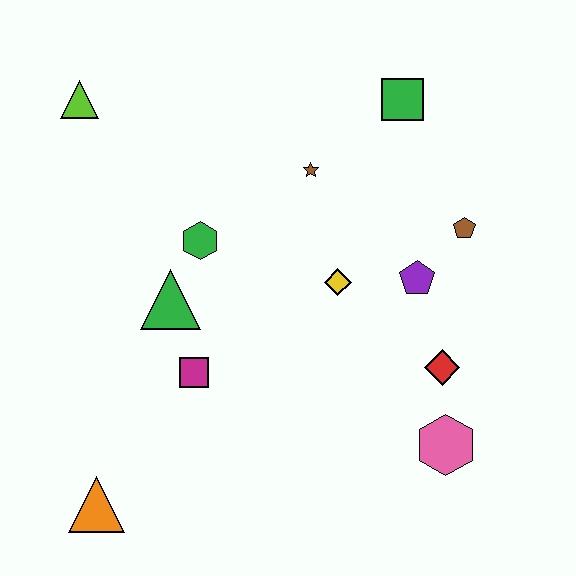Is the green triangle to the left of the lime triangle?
No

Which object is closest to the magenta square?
The green triangle is closest to the magenta square.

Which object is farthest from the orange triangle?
The green square is farthest from the orange triangle.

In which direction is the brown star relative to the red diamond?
The brown star is above the red diamond.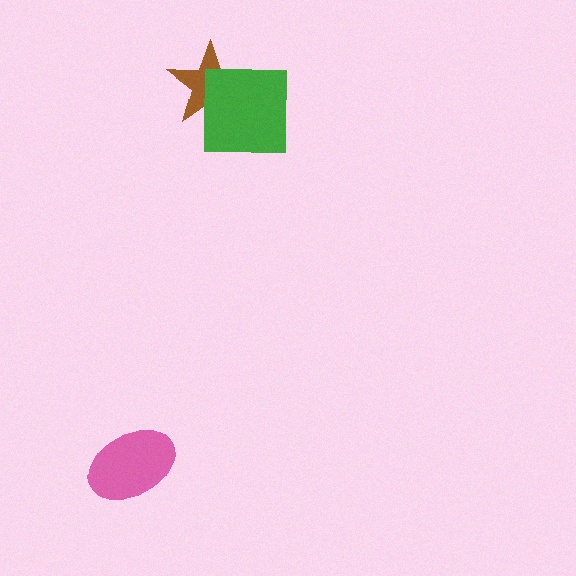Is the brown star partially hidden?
Yes, it is partially covered by another shape.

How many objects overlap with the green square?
1 object overlaps with the green square.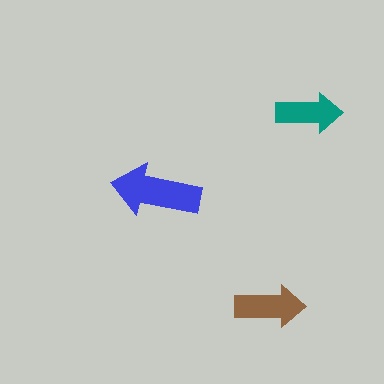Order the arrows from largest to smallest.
the blue one, the brown one, the teal one.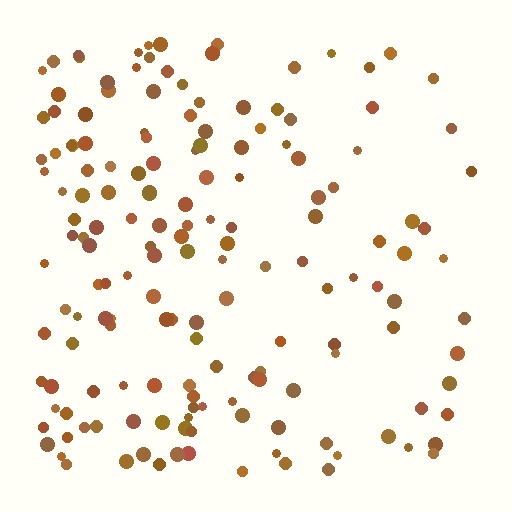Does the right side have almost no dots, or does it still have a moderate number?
Still a moderate number, just noticeably fewer than the left.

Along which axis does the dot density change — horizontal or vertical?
Horizontal.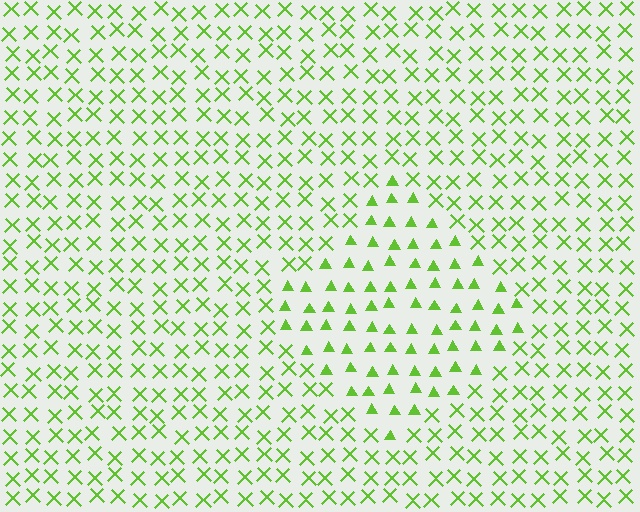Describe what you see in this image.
The image is filled with small lime elements arranged in a uniform grid. A diamond-shaped region contains triangles, while the surrounding area contains X marks. The boundary is defined purely by the change in element shape.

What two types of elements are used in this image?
The image uses triangles inside the diamond region and X marks outside it.